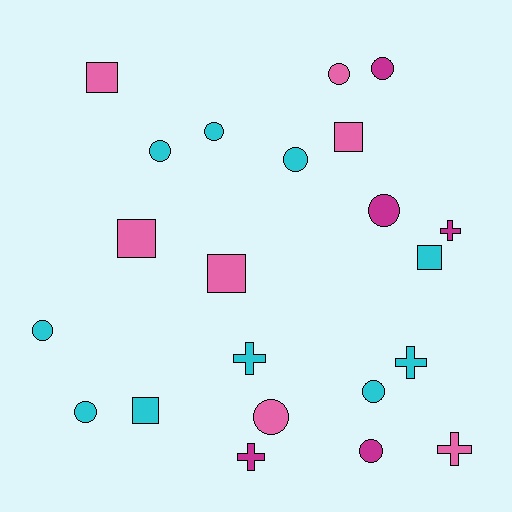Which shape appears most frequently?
Circle, with 11 objects.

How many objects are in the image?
There are 22 objects.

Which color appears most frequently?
Cyan, with 10 objects.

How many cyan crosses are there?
There are 2 cyan crosses.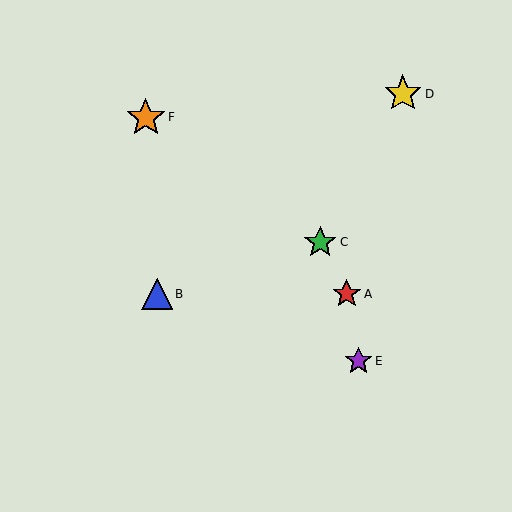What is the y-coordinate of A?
Object A is at y≈294.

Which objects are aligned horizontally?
Objects A, B are aligned horizontally.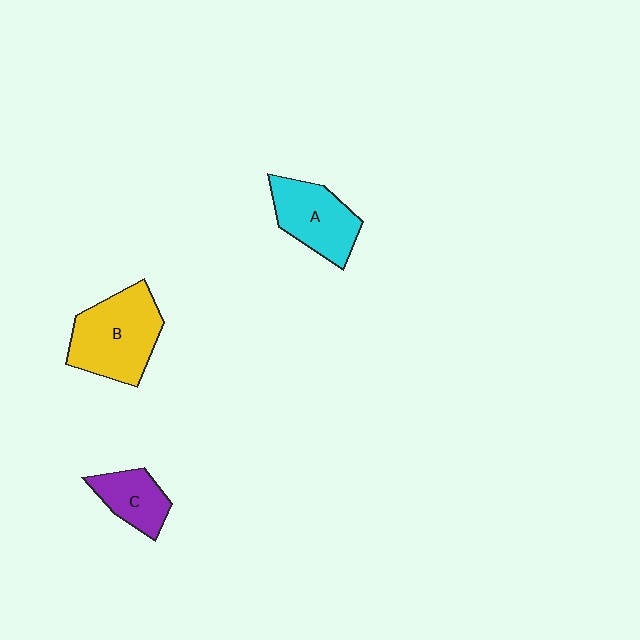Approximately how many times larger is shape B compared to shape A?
Approximately 1.3 times.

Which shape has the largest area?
Shape B (yellow).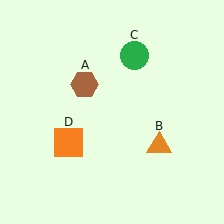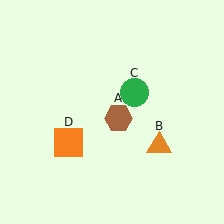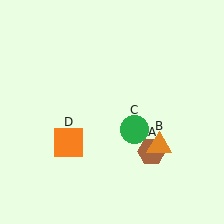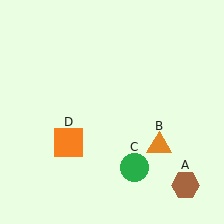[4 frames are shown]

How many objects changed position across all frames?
2 objects changed position: brown hexagon (object A), green circle (object C).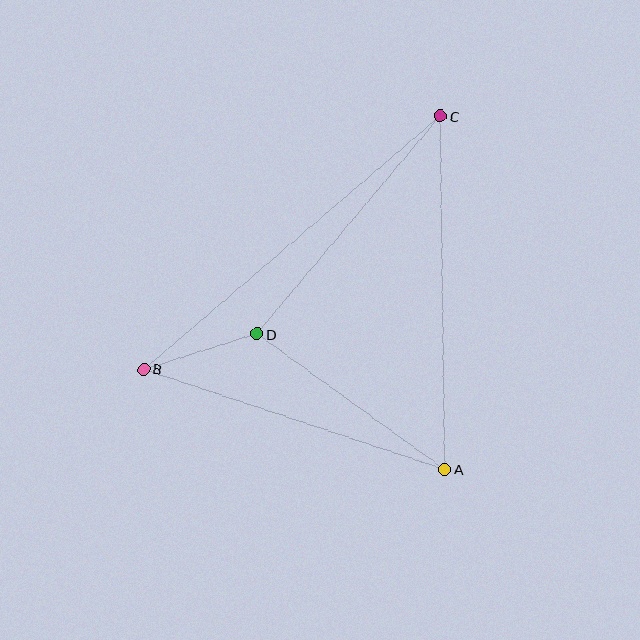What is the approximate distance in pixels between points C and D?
The distance between C and D is approximately 285 pixels.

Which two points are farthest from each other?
Points B and C are farthest from each other.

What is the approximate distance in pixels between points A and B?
The distance between A and B is approximately 317 pixels.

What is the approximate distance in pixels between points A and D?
The distance between A and D is approximately 232 pixels.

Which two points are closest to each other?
Points B and D are closest to each other.